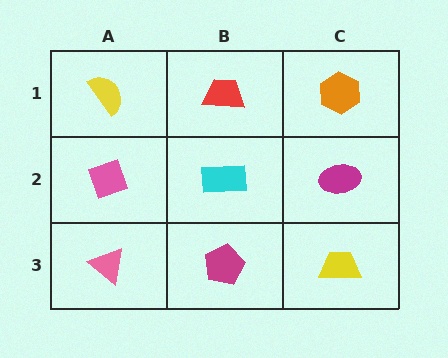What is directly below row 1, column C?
A magenta ellipse.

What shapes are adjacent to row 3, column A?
A pink diamond (row 2, column A), a magenta pentagon (row 3, column B).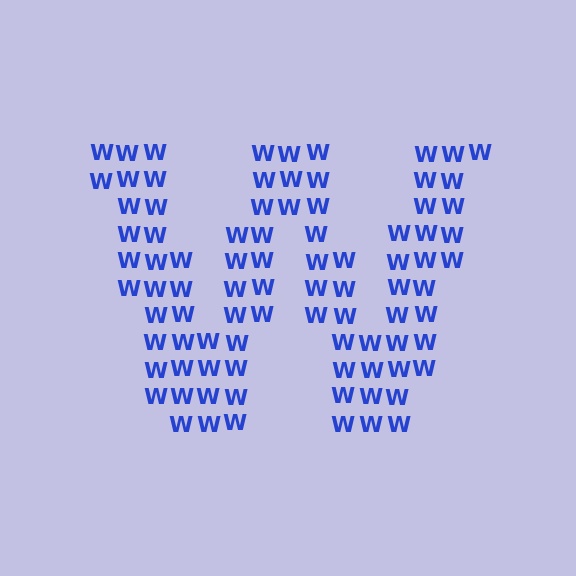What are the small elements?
The small elements are letter W's.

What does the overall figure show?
The overall figure shows the letter W.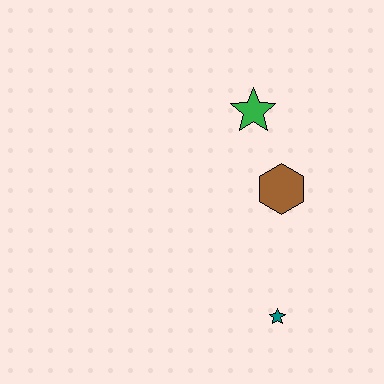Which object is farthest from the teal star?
The green star is farthest from the teal star.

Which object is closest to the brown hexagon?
The green star is closest to the brown hexagon.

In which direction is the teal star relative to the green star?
The teal star is below the green star.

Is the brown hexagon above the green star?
No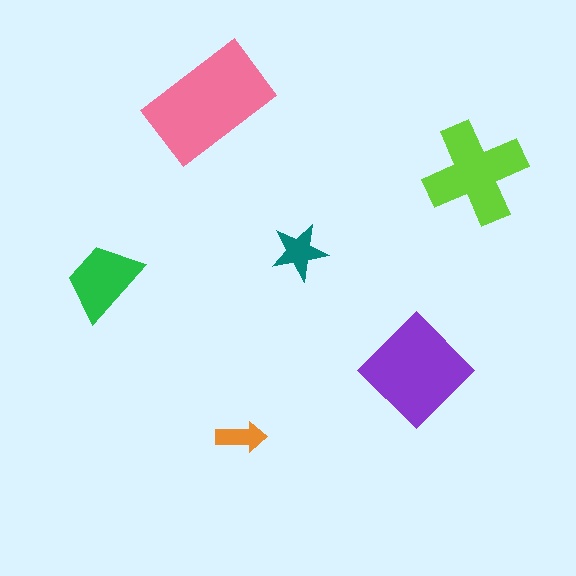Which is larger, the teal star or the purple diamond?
The purple diamond.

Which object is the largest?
The pink rectangle.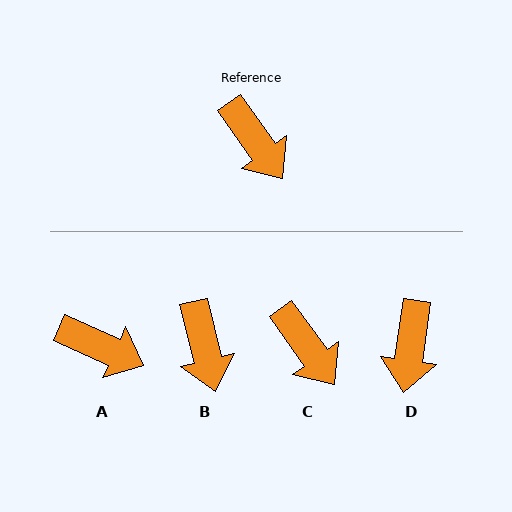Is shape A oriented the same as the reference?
No, it is off by about 30 degrees.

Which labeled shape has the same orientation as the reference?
C.